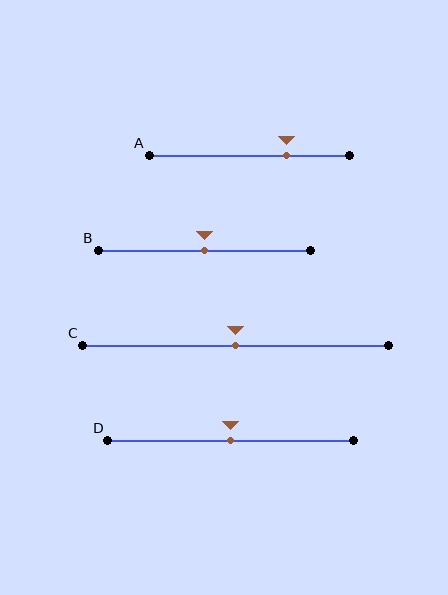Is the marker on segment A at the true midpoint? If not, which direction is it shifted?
No, the marker on segment A is shifted to the right by about 19% of the segment length.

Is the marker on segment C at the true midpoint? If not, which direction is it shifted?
Yes, the marker on segment C is at the true midpoint.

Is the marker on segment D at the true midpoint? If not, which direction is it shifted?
Yes, the marker on segment D is at the true midpoint.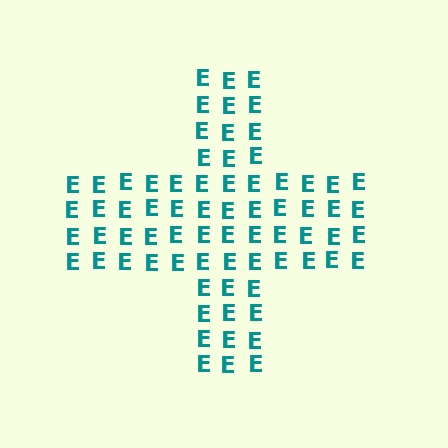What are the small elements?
The small elements are letter E's.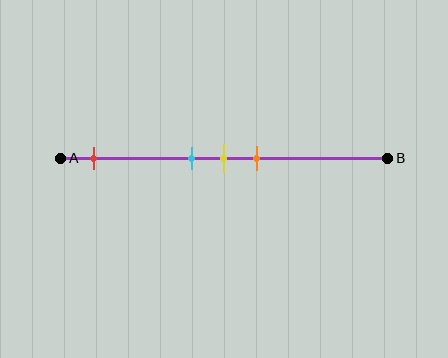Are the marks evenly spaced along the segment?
No, the marks are not evenly spaced.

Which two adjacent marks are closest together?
The cyan and yellow marks are the closest adjacent pair.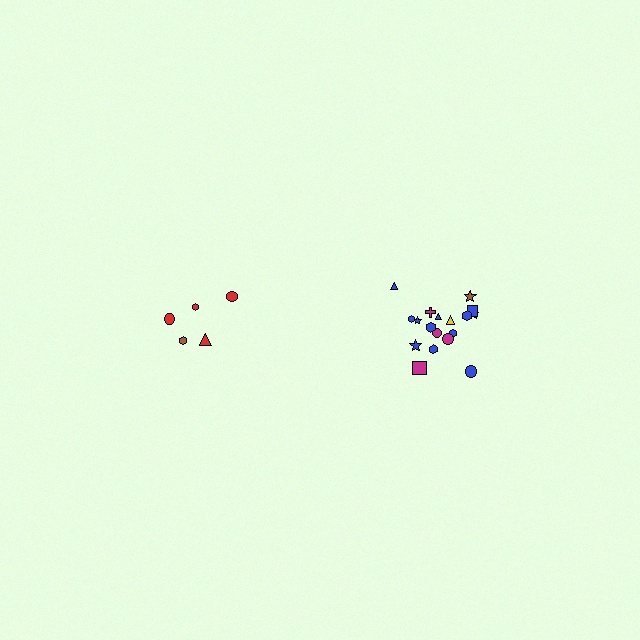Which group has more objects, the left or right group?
The right group.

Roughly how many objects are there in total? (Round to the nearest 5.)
Roughly 25 objects in total.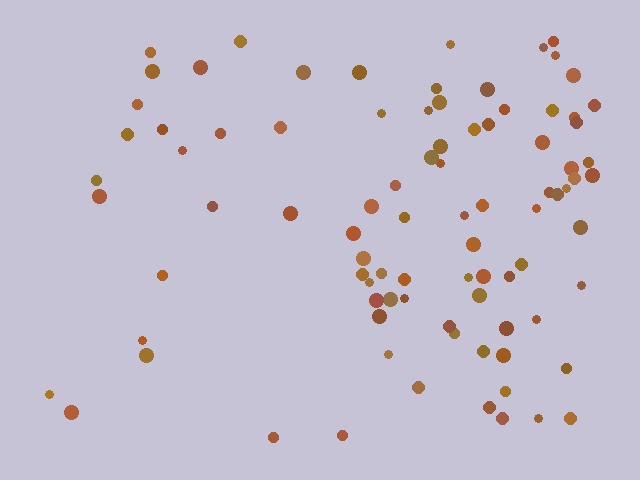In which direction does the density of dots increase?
From left to right, with the right side densest.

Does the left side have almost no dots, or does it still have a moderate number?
Still a moderate number, just noticeably fewer than the right.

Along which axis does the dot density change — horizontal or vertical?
Horizontal.